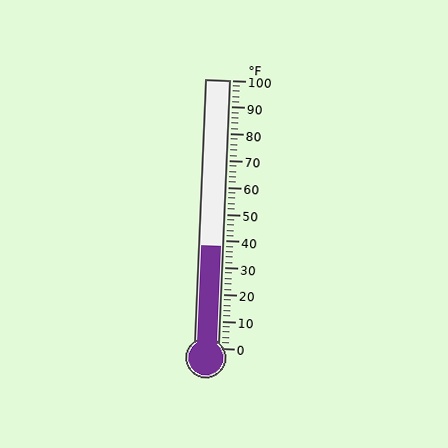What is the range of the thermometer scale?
The thermometer scale ranges from 0°F to 100°F.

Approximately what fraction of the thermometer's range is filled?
The thermometer is filled to approximately 40% of its range.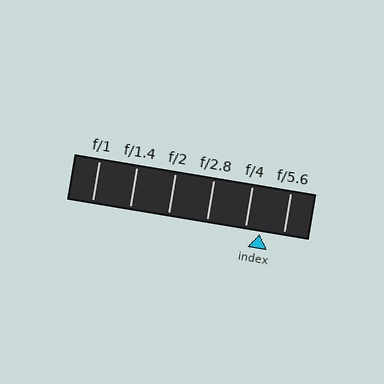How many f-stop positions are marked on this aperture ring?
There are 6 f-stop positions marked.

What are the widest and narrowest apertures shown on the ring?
The widest aperture shown is f/1 and the narrowest is f/5.6.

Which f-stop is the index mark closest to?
The index mark is closest to f/4.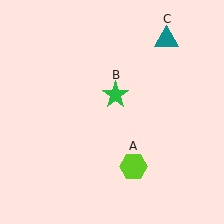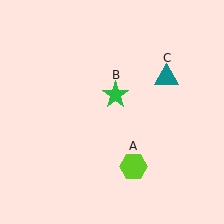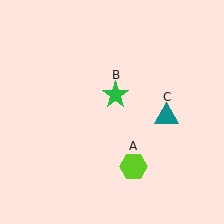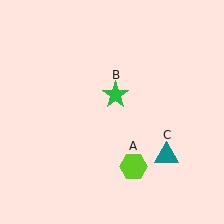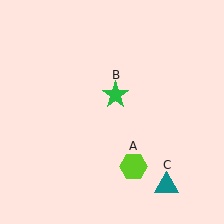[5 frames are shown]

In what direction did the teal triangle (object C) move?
The teal triangle (object C) moved down.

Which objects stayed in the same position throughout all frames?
Lime hexagon (object A) and green star (object B) remained stationary.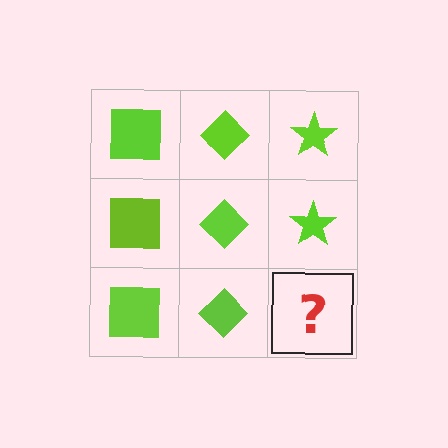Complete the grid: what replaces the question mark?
The question mark should be replaced with a lime star.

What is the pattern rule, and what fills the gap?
The rule is that each column has a consistent shape. The gap should be filled with a lime star.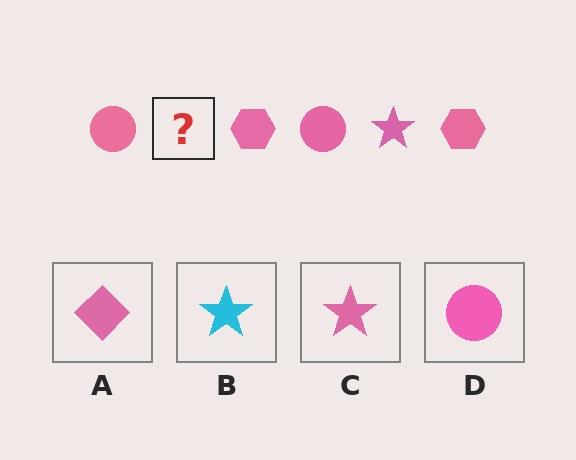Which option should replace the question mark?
Option C.